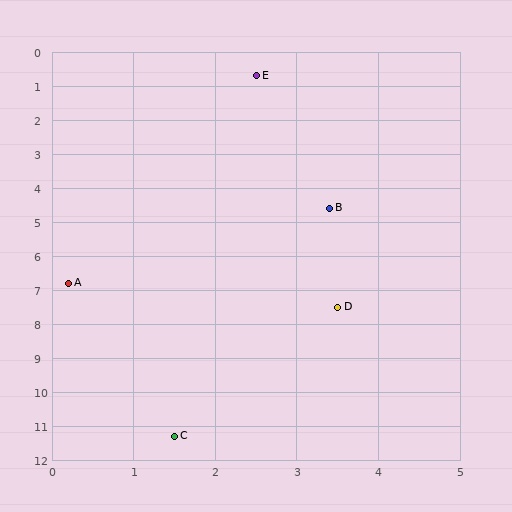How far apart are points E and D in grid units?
Points E and D are about 6.9 grid units apart.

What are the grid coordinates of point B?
Point B is at approximately (3.4, 4.6).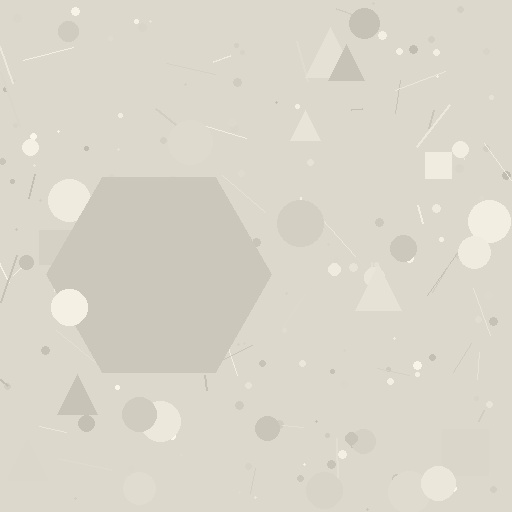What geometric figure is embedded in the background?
A hexagon is embedded in the background.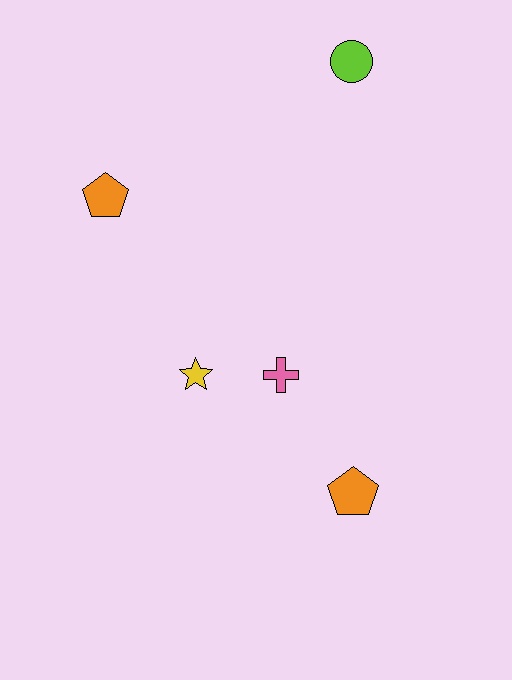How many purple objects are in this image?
There are no purple objects.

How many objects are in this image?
There are 5 objects.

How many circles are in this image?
There is 1 circle.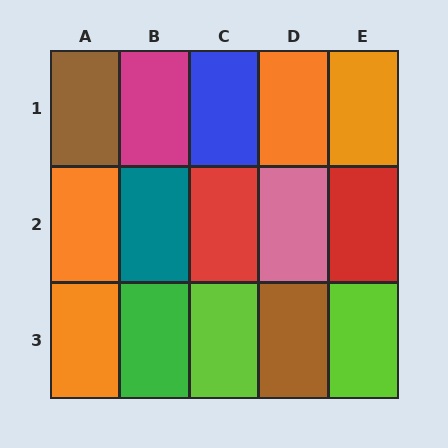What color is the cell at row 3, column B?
Green.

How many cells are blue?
1 cell is blue.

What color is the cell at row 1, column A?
Brown.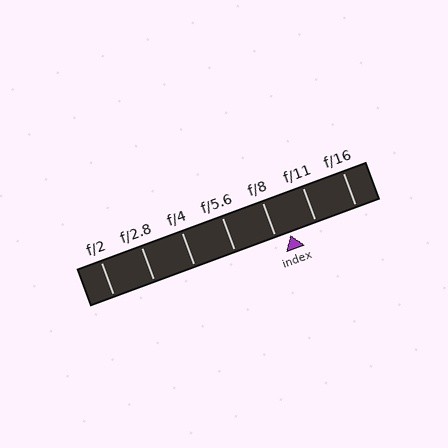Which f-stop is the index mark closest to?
The index mark is closest to f/8.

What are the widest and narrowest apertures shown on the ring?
The widest aperture shown is f/2 and the narrowest is f/16.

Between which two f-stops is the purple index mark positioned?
The index mark is between f/8 and f/11.